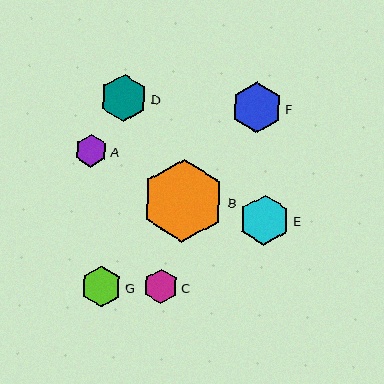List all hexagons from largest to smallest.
From largest to smallest: B, F, E, D, G, C, A.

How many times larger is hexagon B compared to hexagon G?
Hexagon B is approximately 2.0 times the size of hexagon G.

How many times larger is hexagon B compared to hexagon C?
Hexagon B is approximately 2.4 times the size of hexagon C.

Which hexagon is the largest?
Hexagon B is the largest with a size of approximately 83 pixels.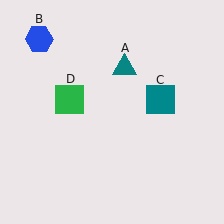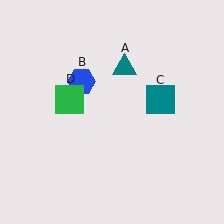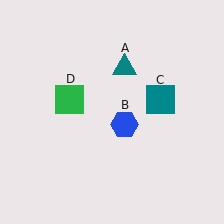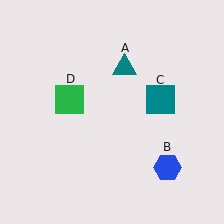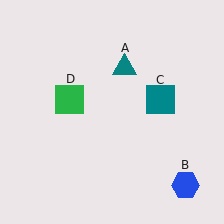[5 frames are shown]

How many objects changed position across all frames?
1 object changed position: blue hexagon (object B).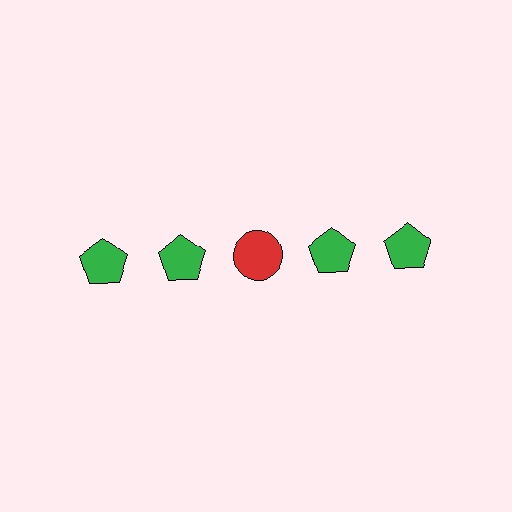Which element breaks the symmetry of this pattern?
The red circle in the top row, center column breaks the symmetry. All other shapes are green pentagons.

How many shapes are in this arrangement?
There are 5 shapes arranged in a grid pattern.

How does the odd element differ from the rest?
It differs in both color (red instead of green) and shape (circle instead of pentagon).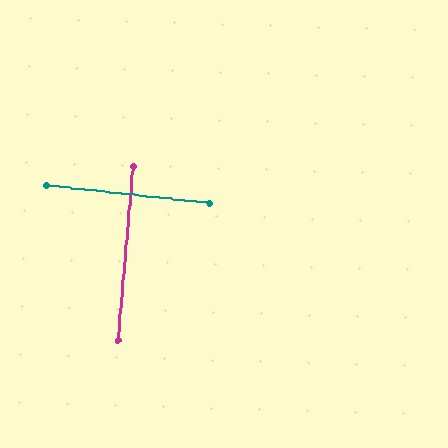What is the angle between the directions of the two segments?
Approximately 89 degrees.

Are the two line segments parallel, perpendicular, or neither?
Perpendicular — they meet at approximately 89°.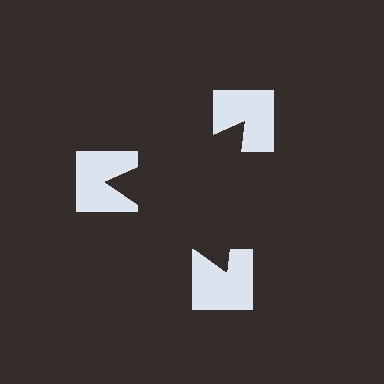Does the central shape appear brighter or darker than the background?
It typically appears slightly darker than the background, even though no actual brightness change is drawn.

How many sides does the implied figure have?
3 sides.